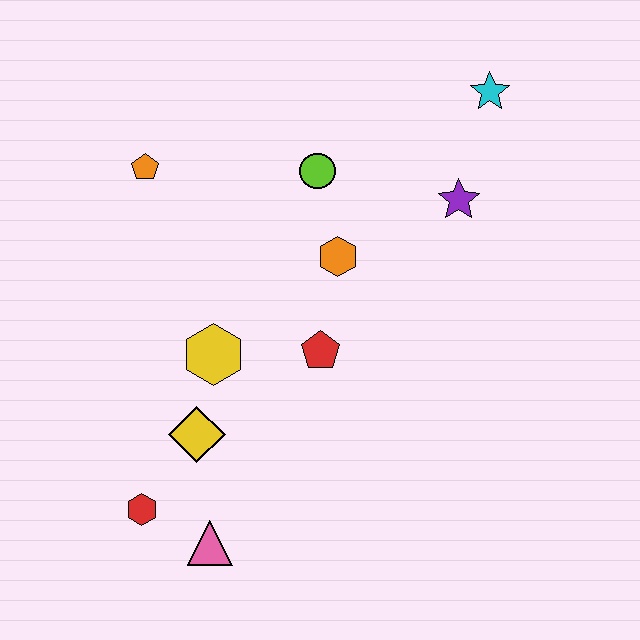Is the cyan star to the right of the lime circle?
Yes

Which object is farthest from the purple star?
The red hexagon is farthest from the purple star.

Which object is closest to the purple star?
The cyan star is closest to the purple star.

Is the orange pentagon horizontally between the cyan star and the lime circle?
No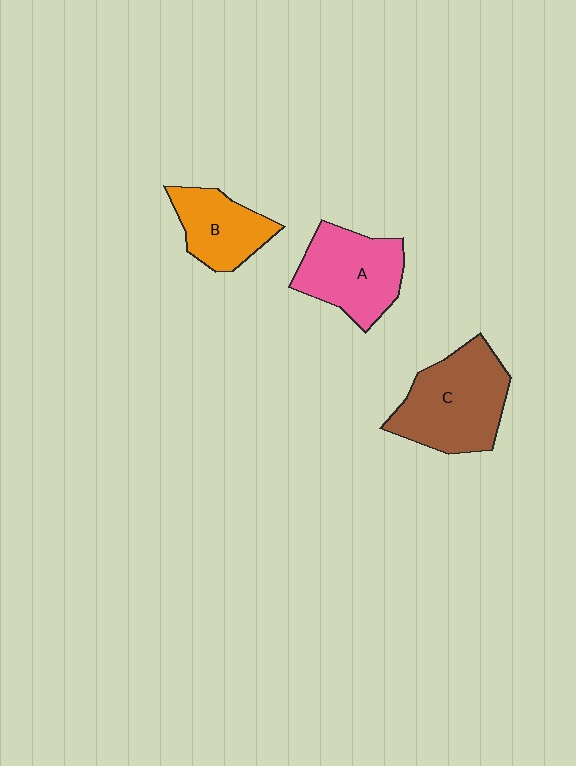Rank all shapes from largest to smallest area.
From largest to smallest: C (brown), A (pink), B (orange).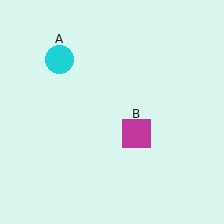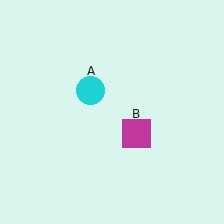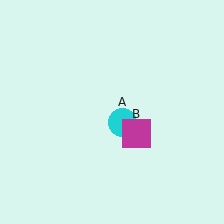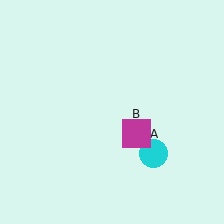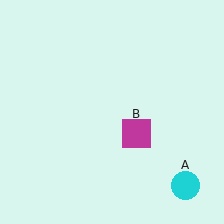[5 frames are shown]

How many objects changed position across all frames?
1 object changed position: cyan circle (object A).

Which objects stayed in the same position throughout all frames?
Magenta square (object B) remained stationary.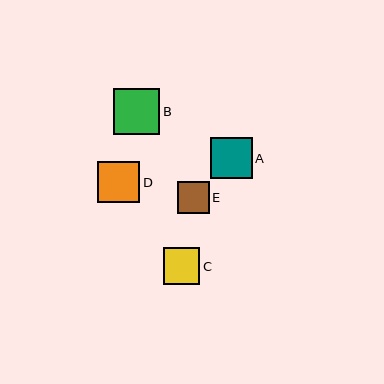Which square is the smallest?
Square E is the smallest with a size of approximately 32 pixels.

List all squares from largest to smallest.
From largest to smallest: B, D, A, C, E.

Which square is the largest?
Square B is the largest with a size of approximately 46 pixels.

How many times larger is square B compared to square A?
Square B is approximately 1.1 times the size of square A.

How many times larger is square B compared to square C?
Square B is approximately 1.3 times the size of square C.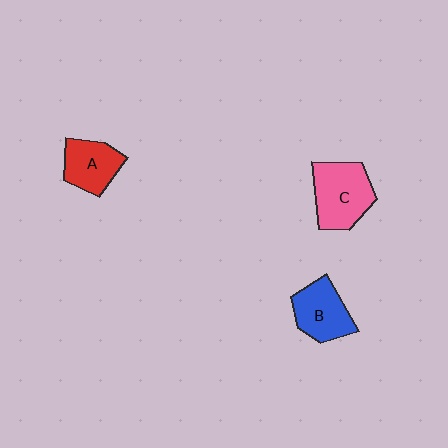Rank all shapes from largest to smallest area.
From largest to smallest: C (pink), B (blue), A (red).